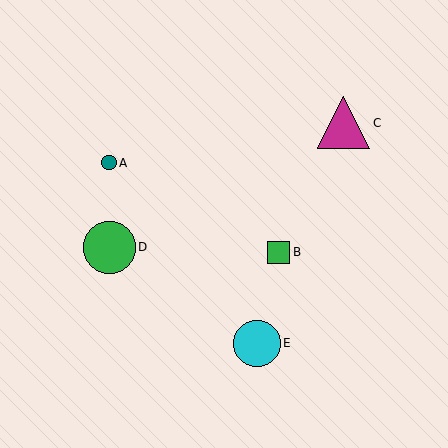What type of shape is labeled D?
Shape D is a green circle.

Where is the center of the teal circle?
The center of the teal circle is at (109, 163).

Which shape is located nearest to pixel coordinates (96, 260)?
The green circle (labeled D) at (109, 247) is nearest to that location.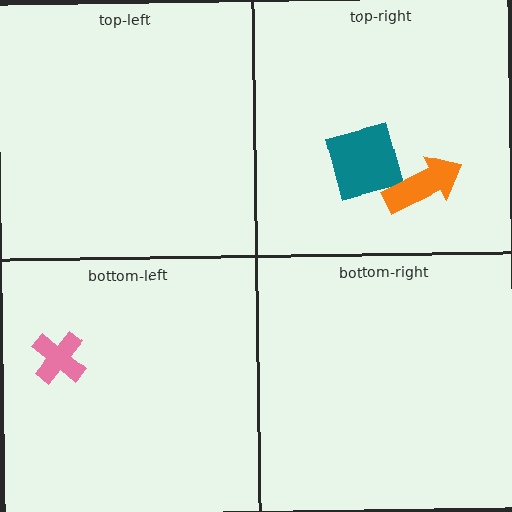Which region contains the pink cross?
The bottom-left region.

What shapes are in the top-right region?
The teal square, the orange arrow.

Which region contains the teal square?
The top-right region.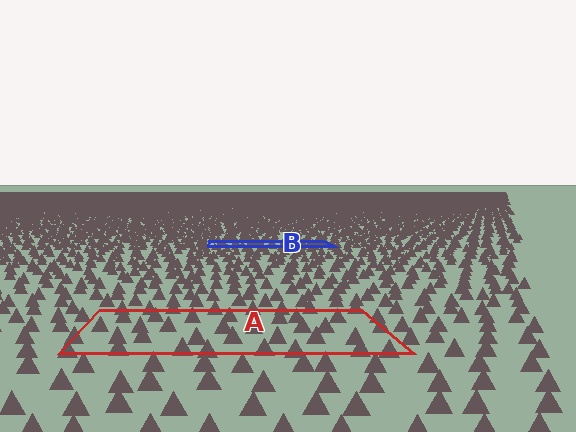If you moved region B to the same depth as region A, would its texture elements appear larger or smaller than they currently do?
They would appear larger. At a closer depth, the same texture elements are projected at a bigger on-screen size.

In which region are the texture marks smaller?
The texture marks are smaller in region B, because it is farther away.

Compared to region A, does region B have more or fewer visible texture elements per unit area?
Region B has more texture elements per unit area — they are packed more densely because it is farther away.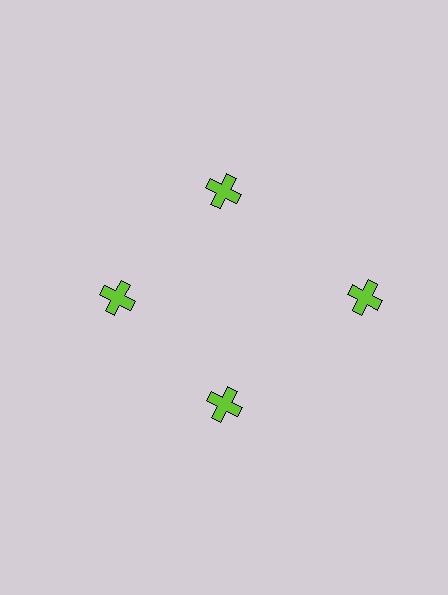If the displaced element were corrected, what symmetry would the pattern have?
It would have 4-fold rotational symmetry — the pattern would map onto itself every 90 degrees.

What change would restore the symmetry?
The symmetry would be restored by moving it inward, back onto the ring so that all 4 crosses sit at equal angles and equal distance from the center.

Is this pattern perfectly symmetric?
No. The 4 lime crosses are arranged in a ring, but one element near the 3 o'clock position is pushed outward from the center, breaking the 4-fold rotational symmetry.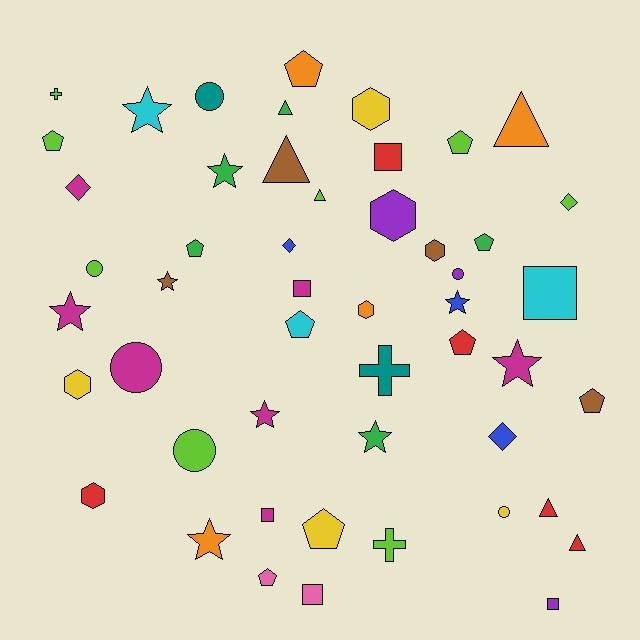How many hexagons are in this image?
There are 6 hexagons.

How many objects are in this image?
There are 50 objects.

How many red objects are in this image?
There are 5 red objects.